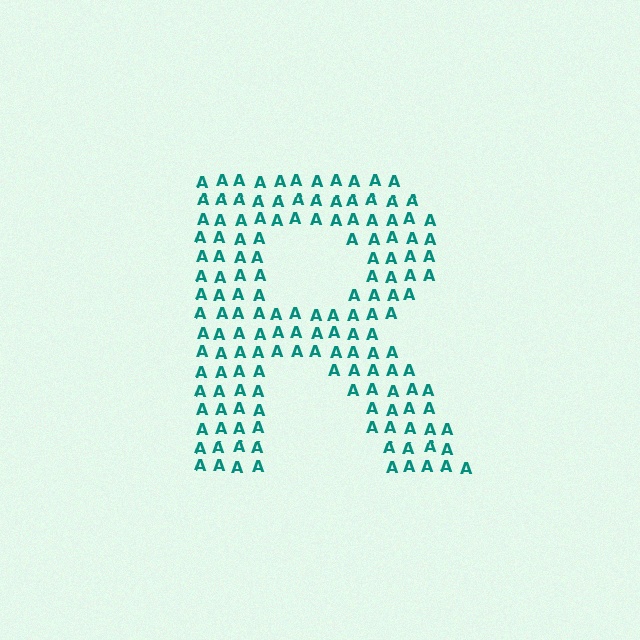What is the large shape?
The large shape is the letter R.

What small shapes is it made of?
It is made of small letter A's.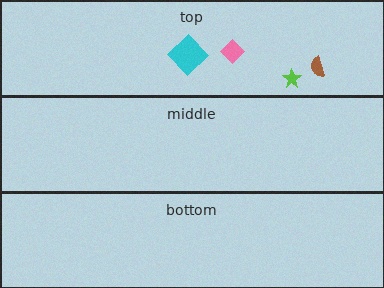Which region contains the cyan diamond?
The top region.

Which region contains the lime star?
The top region.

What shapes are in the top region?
The lime star, the brown semicircle, the pink diamond, the cyan diamond.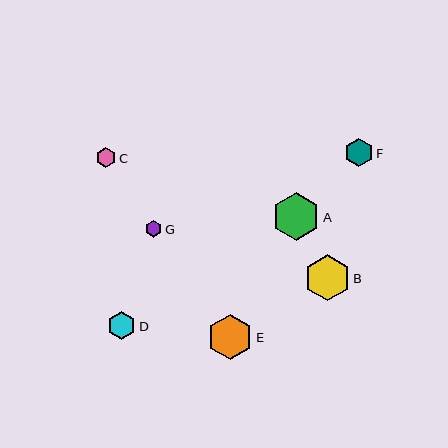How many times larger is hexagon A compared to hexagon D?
Hexagon A is approximately 1.7 times the size of hexagon D.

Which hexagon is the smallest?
Hexagon G is the smallest with a size of approximately 17 pixels.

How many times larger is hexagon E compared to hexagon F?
Hexagon E is approximately 1.6 times the size of hexagon F.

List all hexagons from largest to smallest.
From largest to smallest: A, B, E, F, D, C, G.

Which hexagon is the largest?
Hexagon A is the largest with a size of approximately 48 pixels.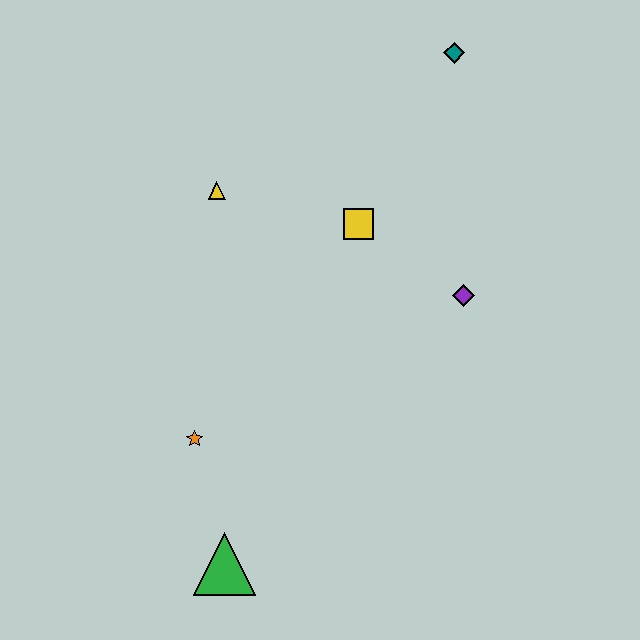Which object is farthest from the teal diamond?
The green triangle is farthest from the teal diamond.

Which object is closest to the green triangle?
The orange star is closest to the green triangle.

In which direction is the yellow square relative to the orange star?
The yellow square is above the orange star.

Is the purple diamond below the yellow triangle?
Yes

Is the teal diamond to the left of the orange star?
No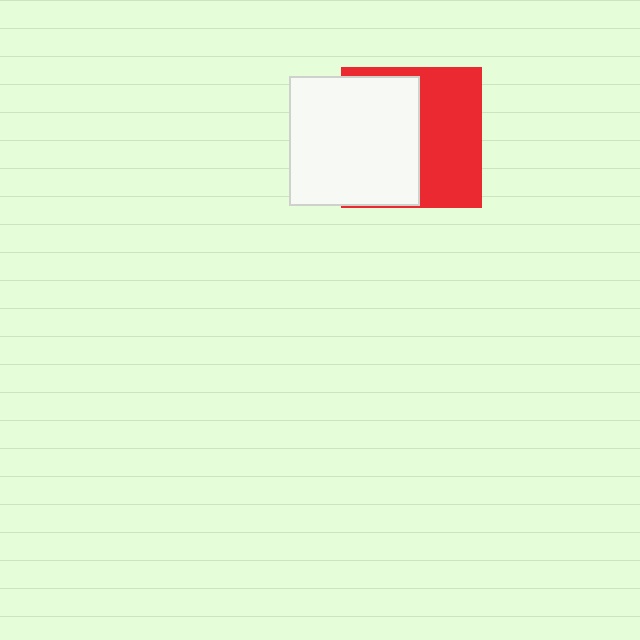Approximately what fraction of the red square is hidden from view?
Roughly 52% of the red square is hidden behind the white square.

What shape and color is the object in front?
The object in front is a white square.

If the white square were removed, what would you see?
You would see the complete red square.